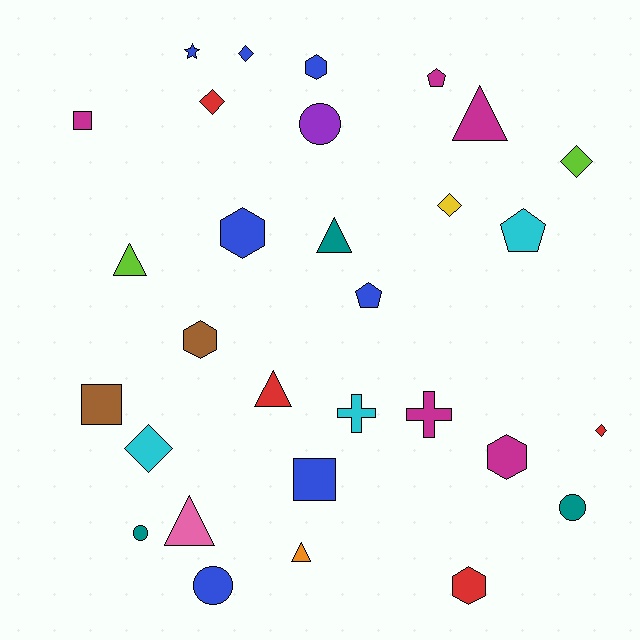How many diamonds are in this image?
There are 6 diamonds.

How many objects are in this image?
There are 30 objects.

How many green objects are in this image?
There are no green objects.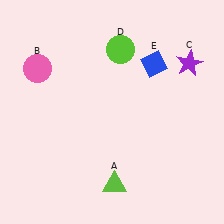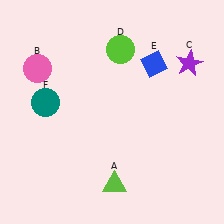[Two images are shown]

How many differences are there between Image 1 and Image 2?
There is 1 difference between the two images.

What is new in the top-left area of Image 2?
A teal circle (F) was added in the top-left area of Image 2.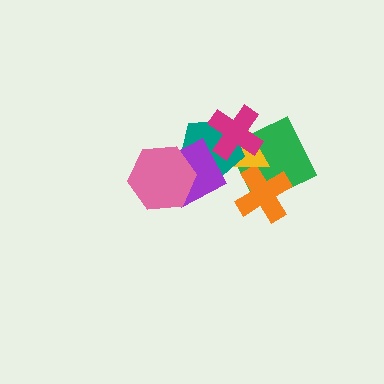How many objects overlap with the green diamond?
4 objects overlap with the green diamond.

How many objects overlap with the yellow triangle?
5 objects overlap with the yellow triangle.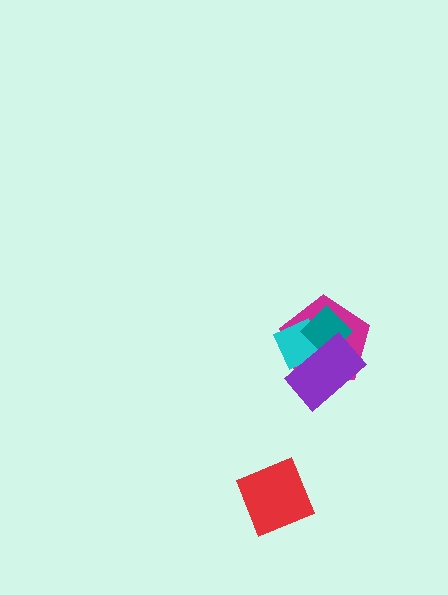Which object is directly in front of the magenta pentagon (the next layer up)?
The cyan diamond is directly in front of the magenta pentagon.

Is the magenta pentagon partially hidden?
Yes, it is partially covered by another shape.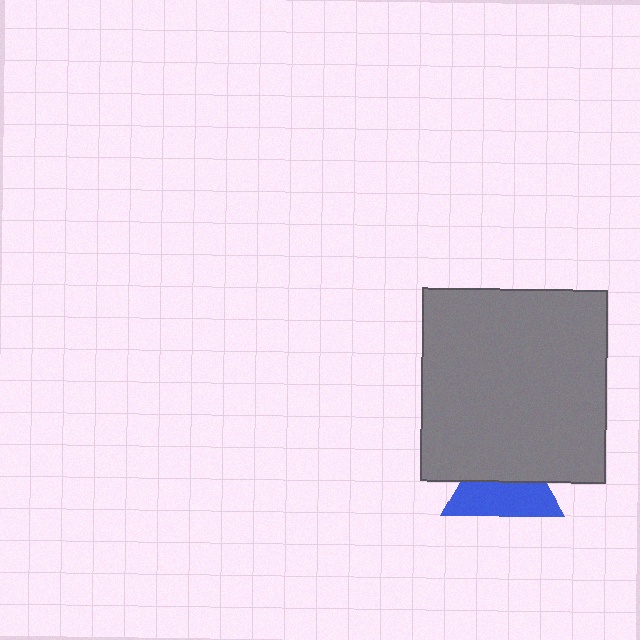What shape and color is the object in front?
The object in front is a gray rectangle.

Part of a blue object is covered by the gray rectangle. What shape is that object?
It is a triangle.